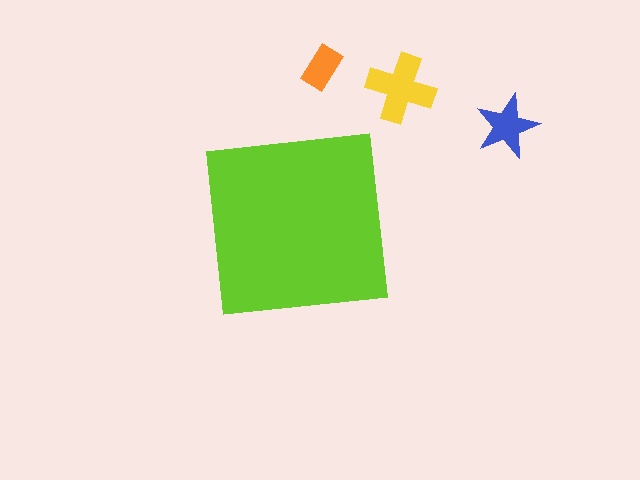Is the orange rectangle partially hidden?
No, the orange rectangle is fully visible.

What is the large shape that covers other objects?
A lime square.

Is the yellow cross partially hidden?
No, the yellow cross is fully visible.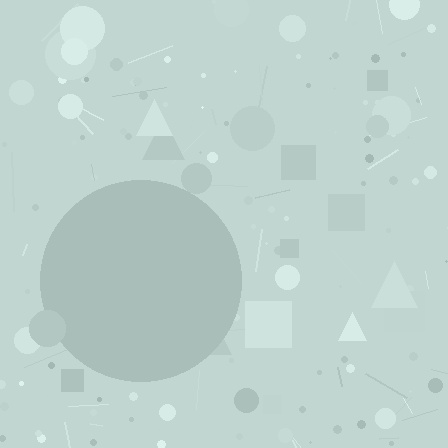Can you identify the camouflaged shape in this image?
The camouflaged shape is a circle.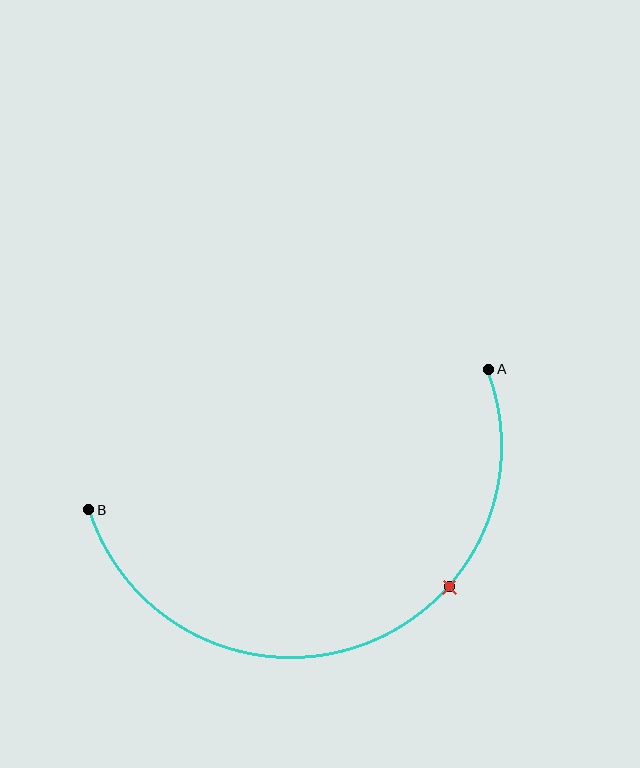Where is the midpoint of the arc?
The arc midpoint is the point on the curve farthest from the straight line joining A and B. It sits below that line.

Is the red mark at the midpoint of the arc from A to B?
No. The red mark lies on the arc but is closer to endpoint A. The arc midpoint would be at the point on the curve equidistant along the arc from both A and B.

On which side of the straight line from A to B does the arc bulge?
The arc bulges below the straight line connecting A and B.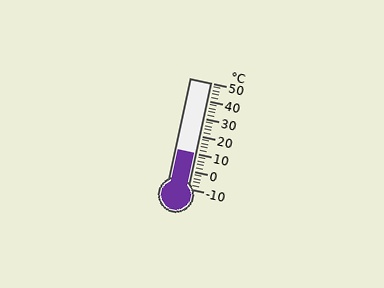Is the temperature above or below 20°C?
The temperature is below 20°C.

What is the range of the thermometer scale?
The thermometer scale ranges from -10°C to 50°C.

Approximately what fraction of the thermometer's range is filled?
The thermometer is filled to approximately 35% of its range.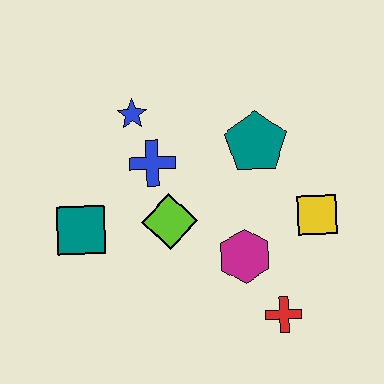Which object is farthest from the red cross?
The blue star is farthest from the red cross.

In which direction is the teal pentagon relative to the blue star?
The teal pentagon is to the right of the blue star.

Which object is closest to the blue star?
The blue cross is closest to the blue star.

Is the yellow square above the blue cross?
No